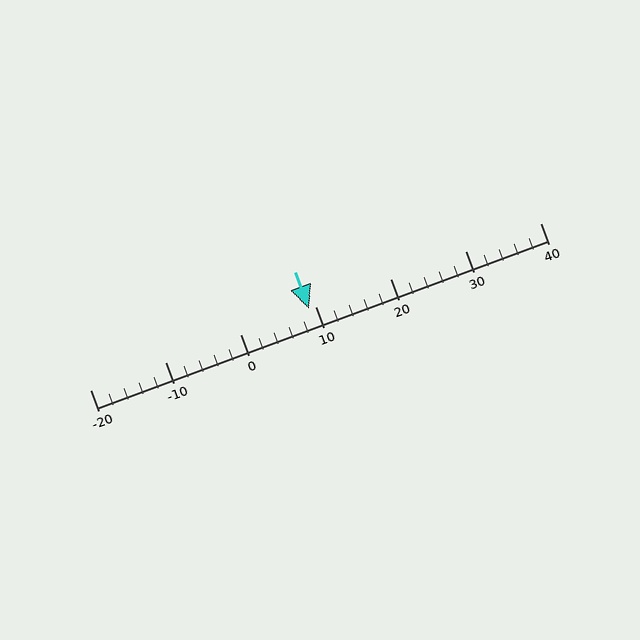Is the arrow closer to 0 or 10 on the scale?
The arrow is closer to 10.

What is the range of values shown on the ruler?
The ruler shows values from -20 to 40.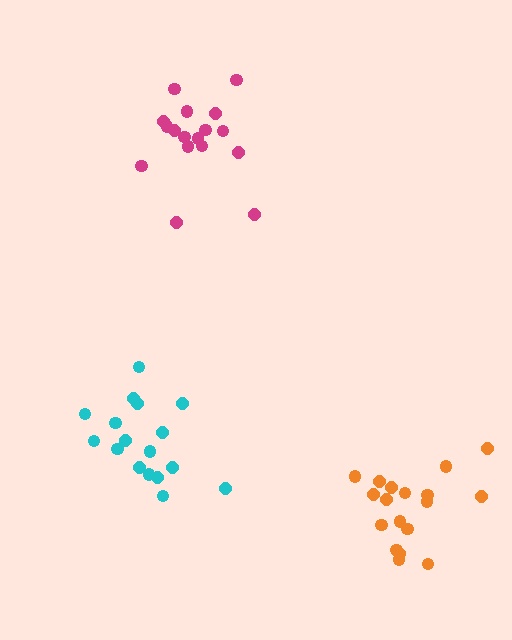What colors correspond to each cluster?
The clusters are colored: orange, magenta, cyan.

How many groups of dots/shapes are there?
There are 3 groups.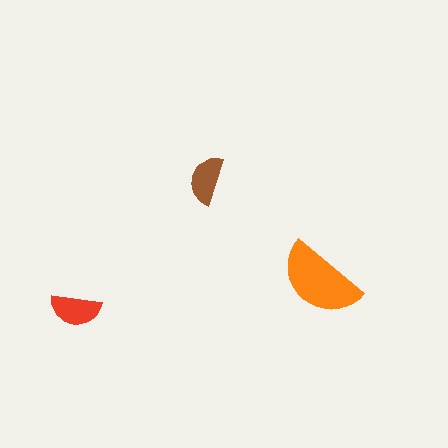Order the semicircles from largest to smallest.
the orange one, the red one, the brown one.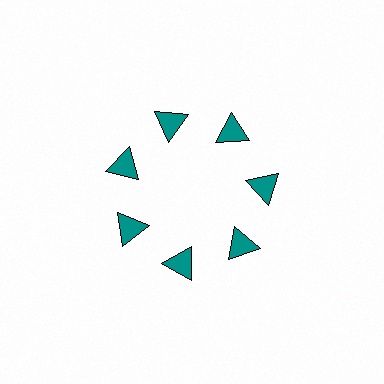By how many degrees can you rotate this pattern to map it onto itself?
The pattern maps onto itself every 51 degrees of rotation.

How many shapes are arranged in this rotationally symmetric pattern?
There are 7 shapes, arranged in 7 groups of 1.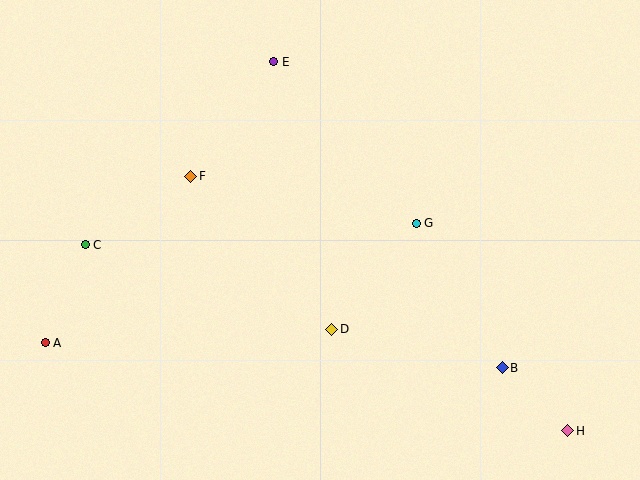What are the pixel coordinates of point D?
Point D is at (332, 330).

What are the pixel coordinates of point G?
Point G is at (416, 223).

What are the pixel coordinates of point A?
Point A is at (45, 343).